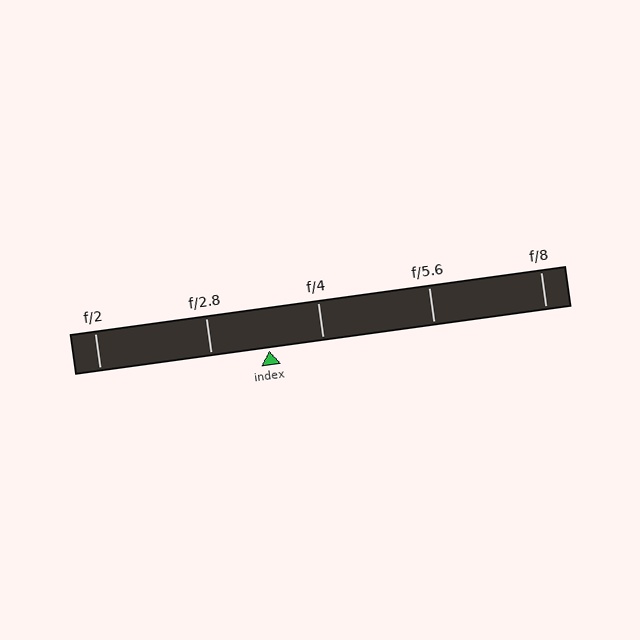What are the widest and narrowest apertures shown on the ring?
The widest aperture shown is f/2 and the narrowest is f/8.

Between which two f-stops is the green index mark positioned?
The index mark is between f/2.8 and f/4.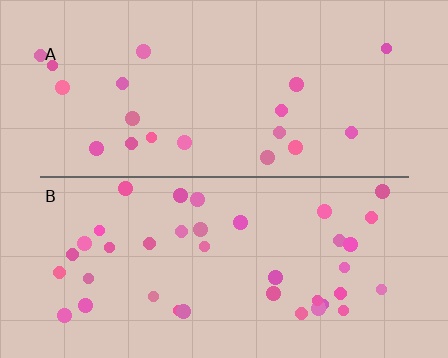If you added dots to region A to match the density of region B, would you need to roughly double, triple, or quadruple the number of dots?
Approximately double.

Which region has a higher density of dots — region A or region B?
B (the bottom).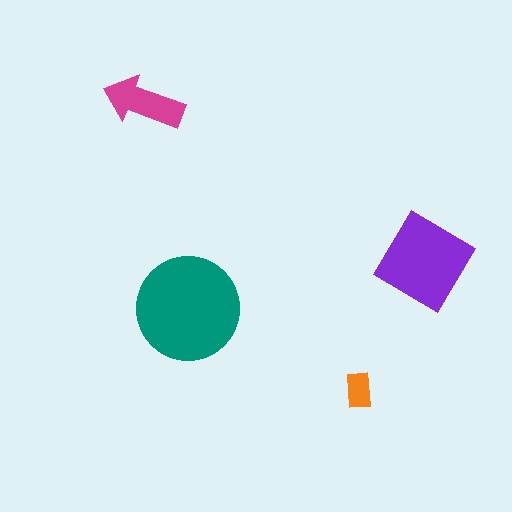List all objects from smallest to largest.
The orange rectangle, the magenta arrow, the purple diamond, the teal circle.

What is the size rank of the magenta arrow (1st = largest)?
3rd.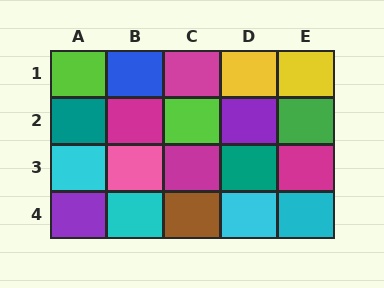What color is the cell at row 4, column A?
Purple.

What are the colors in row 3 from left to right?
Cyan, pink, magenta, teal, magenta.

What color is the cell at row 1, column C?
Magenta.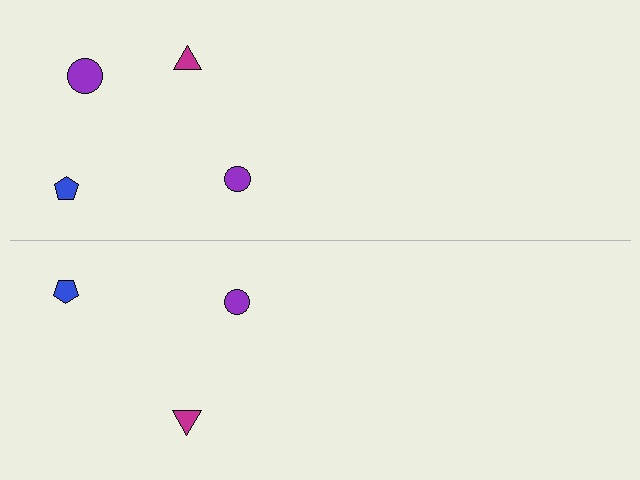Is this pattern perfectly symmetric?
No, the pattern is not perfectly symmetric. A purple circle is missing from the bottom side.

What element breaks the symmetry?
A purple circle is missing from the bottom side.